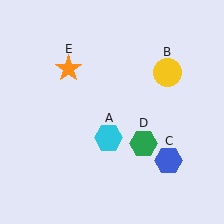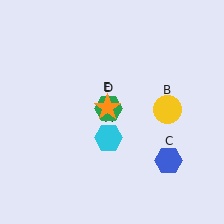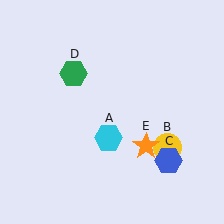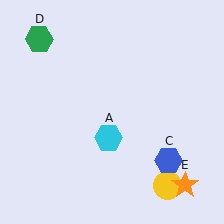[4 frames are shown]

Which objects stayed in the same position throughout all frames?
Cyan hexagon (object A) and blue hexagon (object C) remained stationary.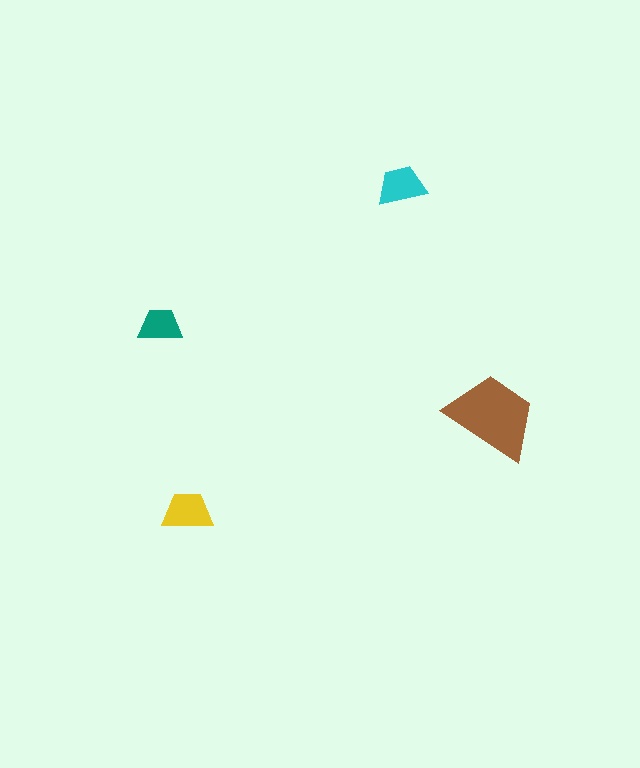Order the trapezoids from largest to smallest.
the brown one, the yellow one, the cyan one, the teal one.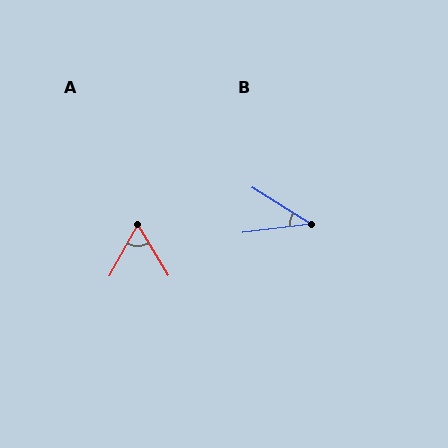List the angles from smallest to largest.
B (39°), A (60°).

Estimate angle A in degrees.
Approximately 60 degrees.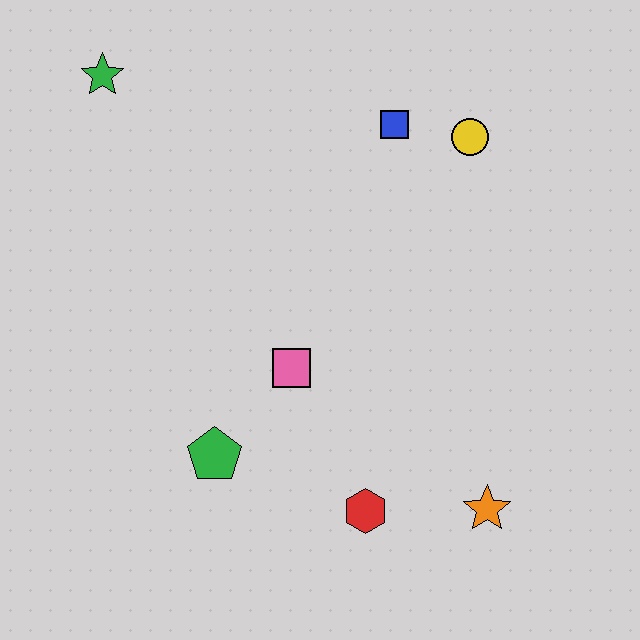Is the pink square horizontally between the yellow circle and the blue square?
No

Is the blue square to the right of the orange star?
No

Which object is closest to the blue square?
The yellow circle is closest to the blue square.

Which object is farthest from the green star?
The orange star is farthest from the green star.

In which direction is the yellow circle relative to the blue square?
The yellow circle is to the right of the blue square.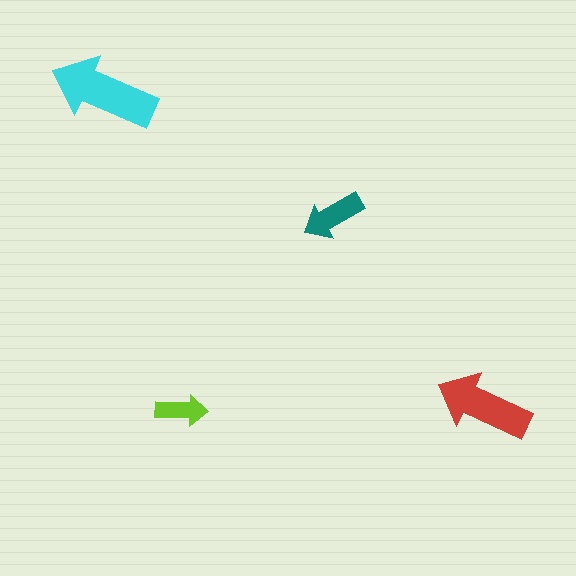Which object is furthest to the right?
The red arrow is rightmost.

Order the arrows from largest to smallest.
the cyan one, the red one, the teal one, the lime one.